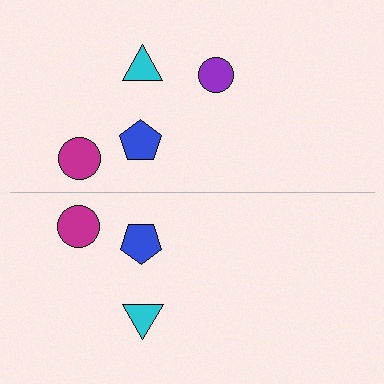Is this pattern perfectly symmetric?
No, the pattern is not perfectly symmetric. A purple circle is missing from the bottom side.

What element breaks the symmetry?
A purple circle is missing from the bottom side.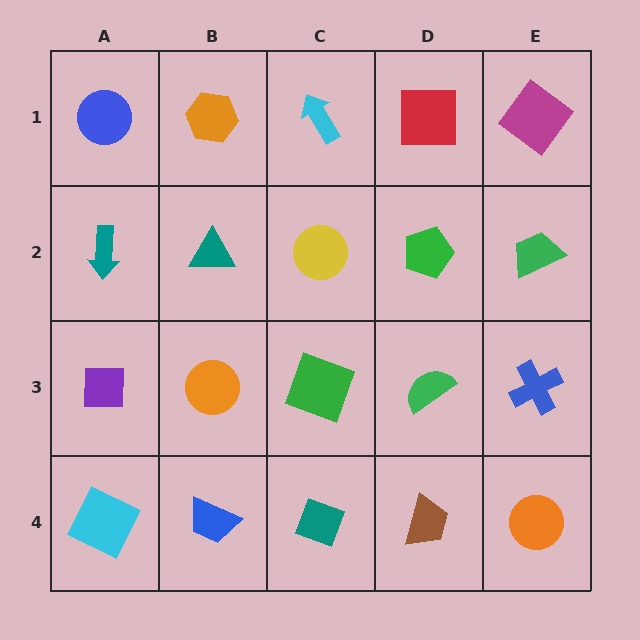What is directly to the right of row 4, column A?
A blue trapezoid.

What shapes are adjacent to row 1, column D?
A green pentagon (row 2, column D), a cyan arrow (row 1, column C), a magenta diamond (row 1, column E).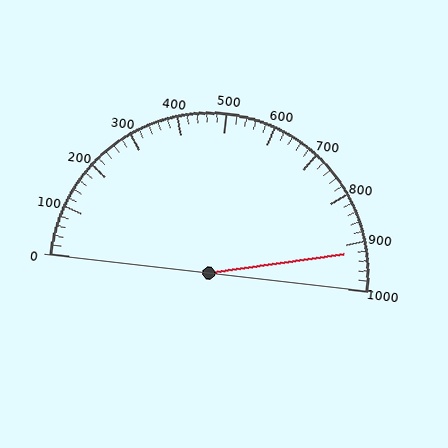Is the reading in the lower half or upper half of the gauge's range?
The reading is in the upper half of the range (0 to 1000).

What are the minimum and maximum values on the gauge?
The gauge ranges from 0 to 1000.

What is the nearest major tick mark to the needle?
The nearest major tick mark is 900.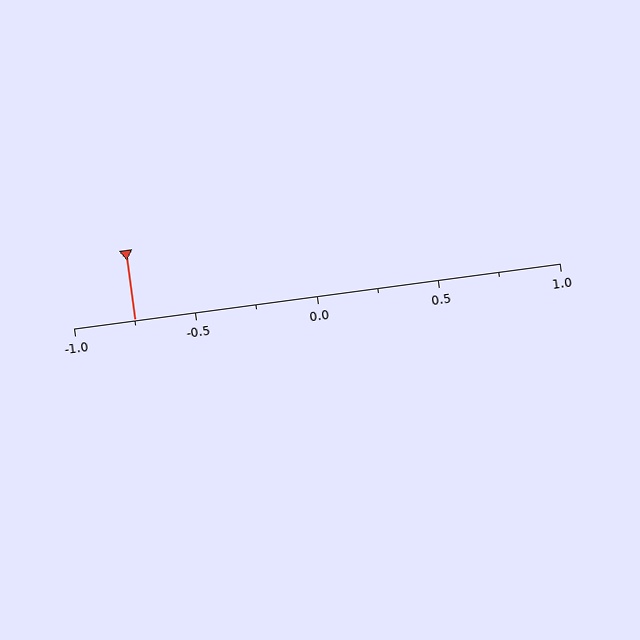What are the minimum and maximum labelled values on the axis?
The axis runs from -1.0 to 1.0.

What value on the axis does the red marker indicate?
The marker indicates approximately -0.75.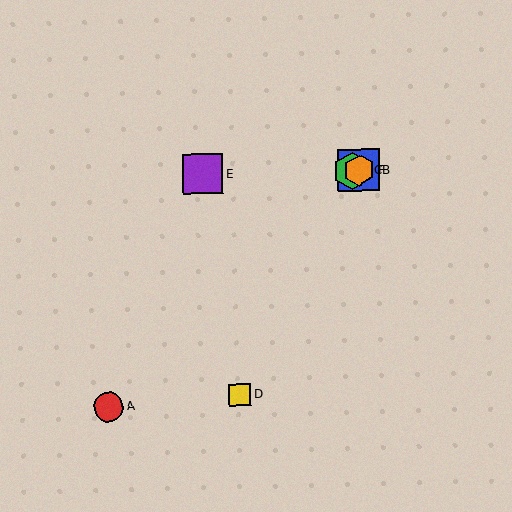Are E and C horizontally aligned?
Yes, both are at y≈174.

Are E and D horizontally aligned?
No, E is at y≈174 and D is at y≈395.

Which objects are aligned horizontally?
Objects B, C, E, F are aligned horizontally.